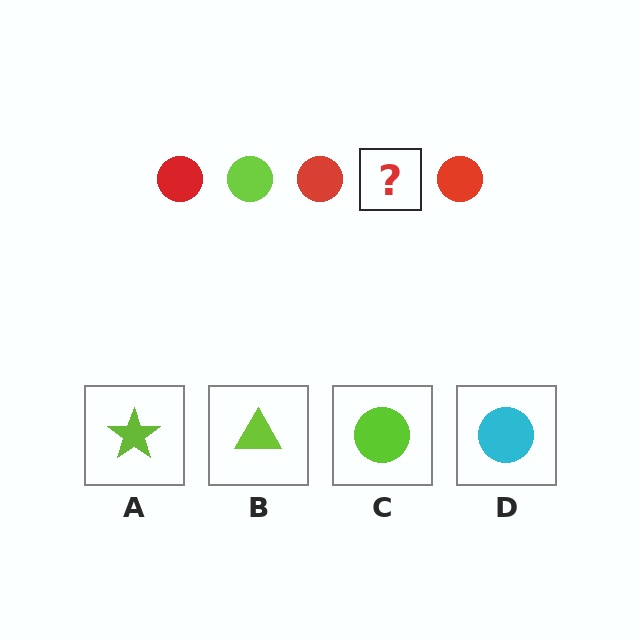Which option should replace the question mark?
Option C.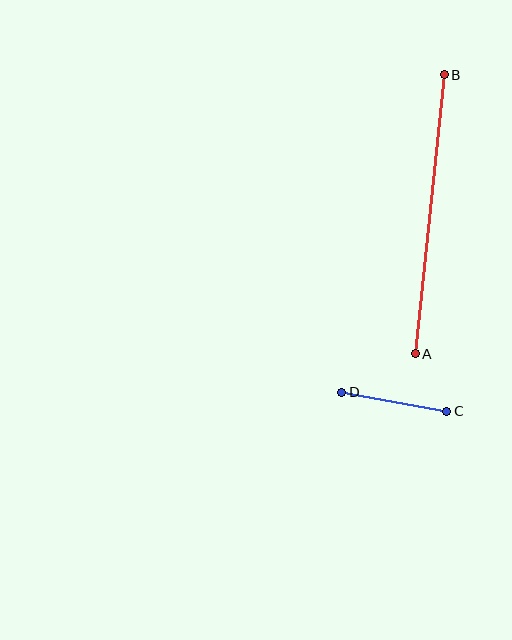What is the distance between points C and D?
The distance is approximately 107 pixels.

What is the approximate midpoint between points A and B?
The midpoint is at approximately (430, 214) pixels.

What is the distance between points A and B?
The distance is approximately 281 pixels.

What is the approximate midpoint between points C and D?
The midpoint is at approximately (394, 402) pixels.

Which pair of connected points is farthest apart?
Points A and B are farthest apart.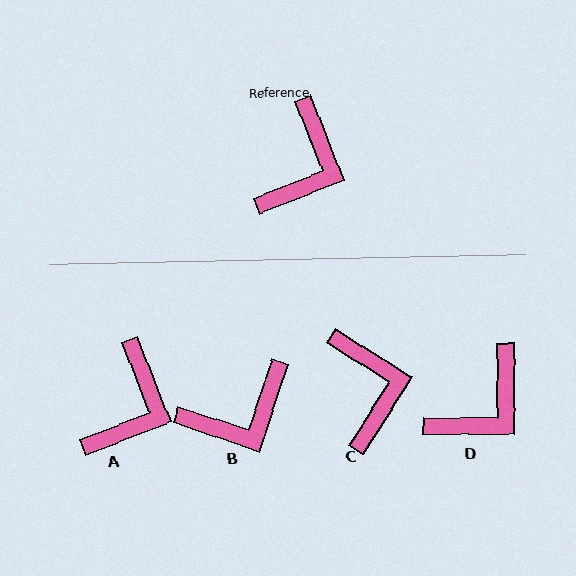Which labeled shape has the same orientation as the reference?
A.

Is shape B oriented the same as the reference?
No, it is off by about 40 degrees.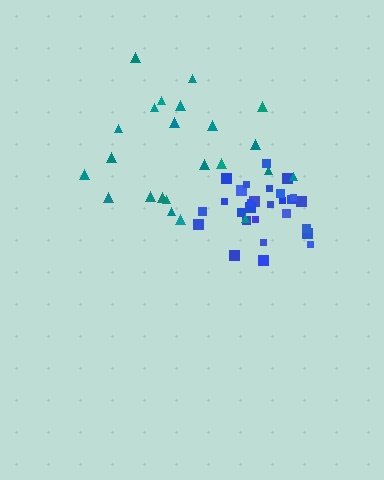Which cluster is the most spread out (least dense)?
Teal.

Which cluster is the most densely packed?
Blue.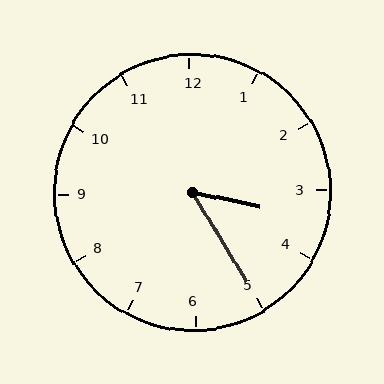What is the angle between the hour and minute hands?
Approximately 48 degrees.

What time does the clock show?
3:25.